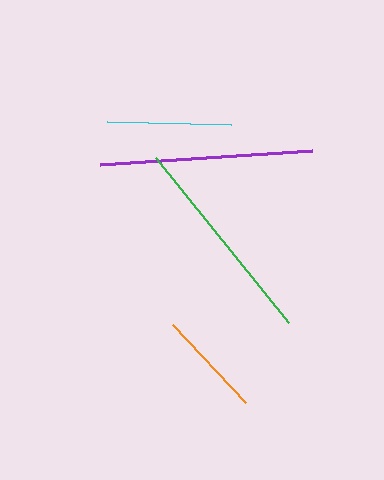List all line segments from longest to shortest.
From longest to shortest: purple, green, cyan, orange.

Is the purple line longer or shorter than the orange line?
The purple line is longer than the orange line.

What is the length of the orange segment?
The orange segment is approximately 107 pixels long.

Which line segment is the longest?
The purple line is the longest at approximately 213 pixels.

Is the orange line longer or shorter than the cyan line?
The cyan line is longer than the orange line.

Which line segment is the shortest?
The orange line is the shortest at approximately 107 pixels.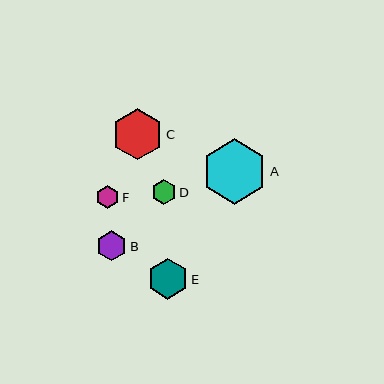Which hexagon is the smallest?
Hexagon F is the smallest with a size of approximately 23 pixels.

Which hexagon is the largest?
Hexagon A is the largest with a size of approximately 65 pixels.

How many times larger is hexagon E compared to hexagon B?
Hexagon E is approximately 1.4 times the size of hexagon B.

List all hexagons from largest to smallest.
From largest to smallest: A, C, E, B, D, F.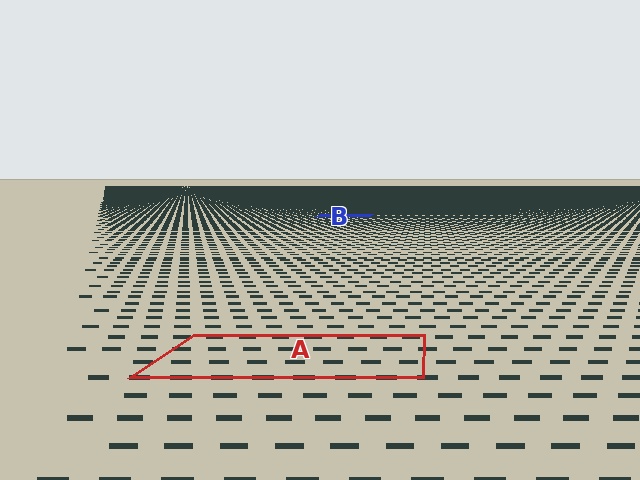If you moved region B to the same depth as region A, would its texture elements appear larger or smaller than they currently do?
They would appear larger. At a closer depth, the same texture elements are projected at a bigger on-screen size.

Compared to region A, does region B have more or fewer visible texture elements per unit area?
Region B has more texture elements per unit area — they are packed more densely because it is farther away.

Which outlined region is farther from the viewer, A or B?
Region B is farther from the viewer — the texture elements inside it appear smaller and more densely packed.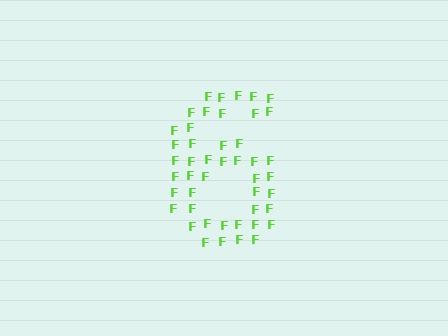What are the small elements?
The small elements are letter F's.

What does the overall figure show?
The overall figure shows the digit 6.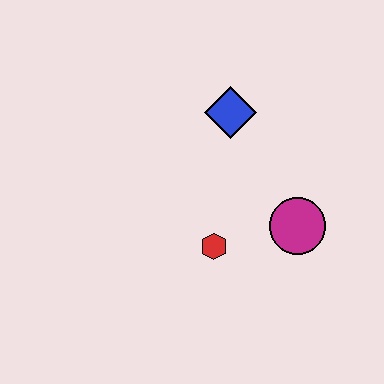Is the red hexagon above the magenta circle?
No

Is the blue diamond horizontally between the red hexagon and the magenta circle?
Yes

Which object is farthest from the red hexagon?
The blue diamond is farthest from the red hexagon.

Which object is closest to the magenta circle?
The red hexagon is closest to the magenta circle.